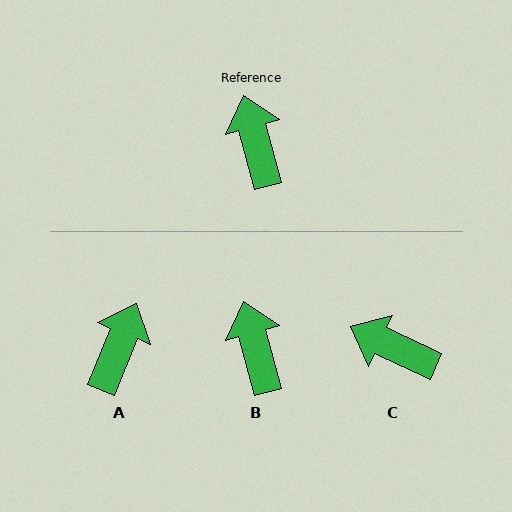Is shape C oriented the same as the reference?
No, it is off by about 50 degrees.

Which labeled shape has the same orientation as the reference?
B.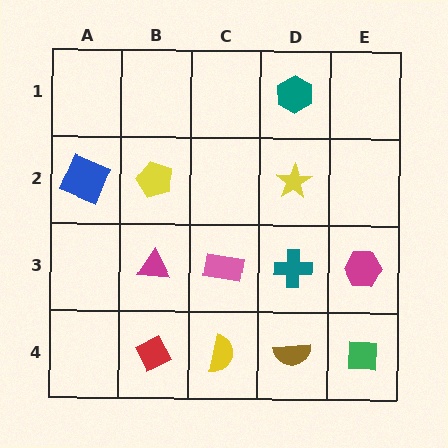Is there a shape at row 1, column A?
No, that cell is empty.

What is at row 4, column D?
A brown semicircle.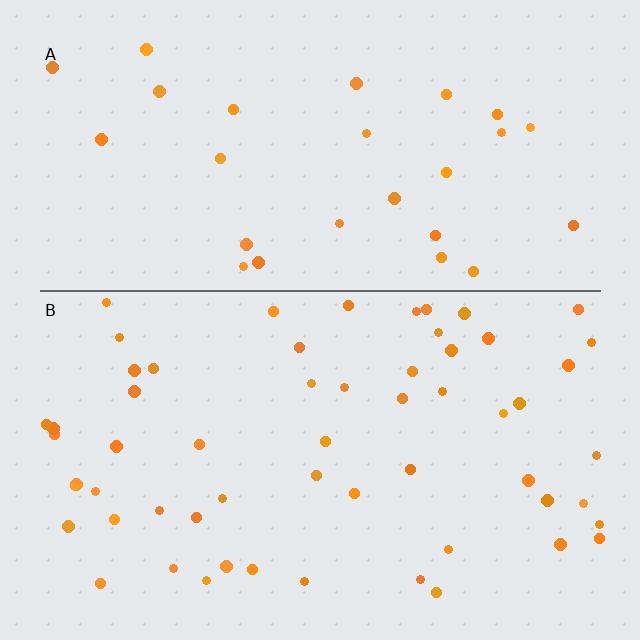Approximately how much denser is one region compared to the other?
Approximately 2.1× — region B over region A.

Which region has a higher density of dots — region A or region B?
B (the bottom).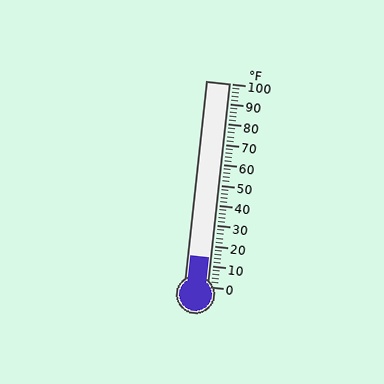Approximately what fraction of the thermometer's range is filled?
The thermometer is filled to approximately 15% of its range.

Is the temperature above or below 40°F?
The temperature is below 40°F.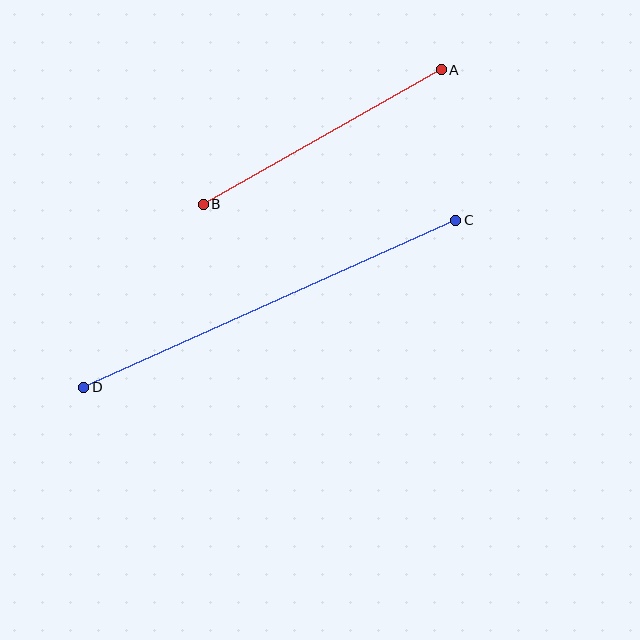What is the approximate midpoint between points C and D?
The midpoint is at approximately (270, 304) pixels.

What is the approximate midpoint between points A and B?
The midpoint is at approximately (322, 137) pixels.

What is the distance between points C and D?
The distance is approximately 408 pixels.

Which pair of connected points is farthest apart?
Points C and D are farthest apart.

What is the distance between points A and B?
The distance is approximately 273 pixels.